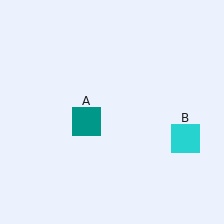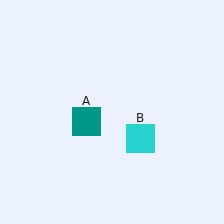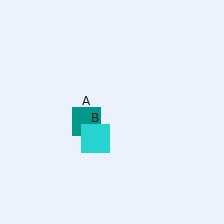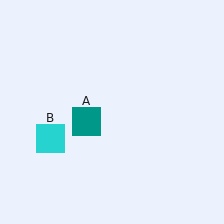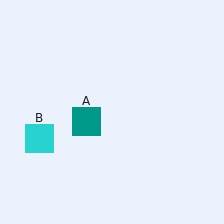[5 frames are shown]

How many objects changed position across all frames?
1 object changed position: cyan square (object B).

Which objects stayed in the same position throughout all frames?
Teal square (object A) remained stationary.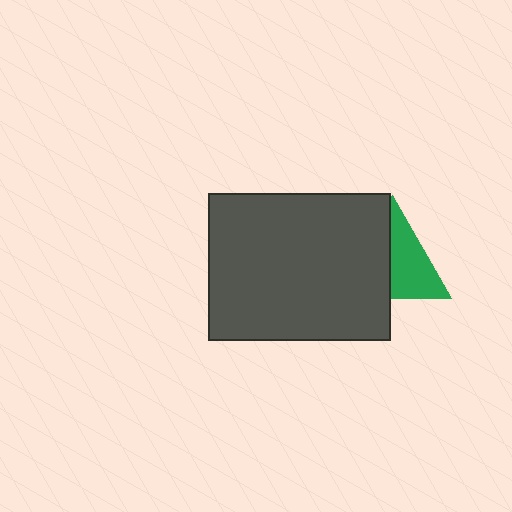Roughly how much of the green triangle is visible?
About half of it is visible (roughly 51%).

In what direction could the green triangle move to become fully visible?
The green triangle could move right. That would shift it out from behind the dark gray rectangle entirely.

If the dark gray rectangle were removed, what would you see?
You would see the complete green triangle.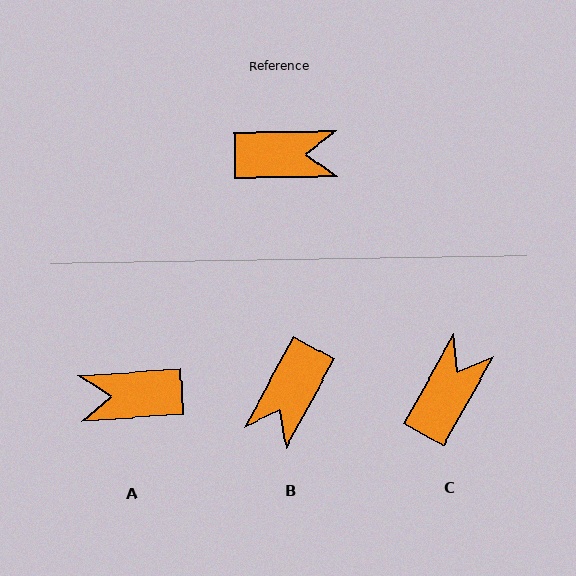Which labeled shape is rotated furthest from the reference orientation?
A, about 177 degrees away.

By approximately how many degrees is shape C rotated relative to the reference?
Approximately 60 degrees counter-clockwise.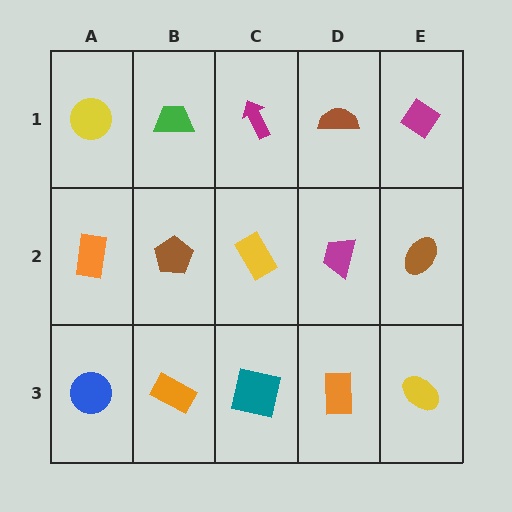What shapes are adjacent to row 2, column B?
A green trapezoid (row 1, column B), an orange rectangle (row 3, column B), an orange rectangle (row 2, column A), a yellow rectangle (row 2, column C).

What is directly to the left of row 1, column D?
A magenta arrow.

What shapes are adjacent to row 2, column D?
A brown semicircle (row 1, column D), an orange rectangle (row 3, column D), a yellow rectangle (row 2, column C), a brown ellipse (row 2, column E).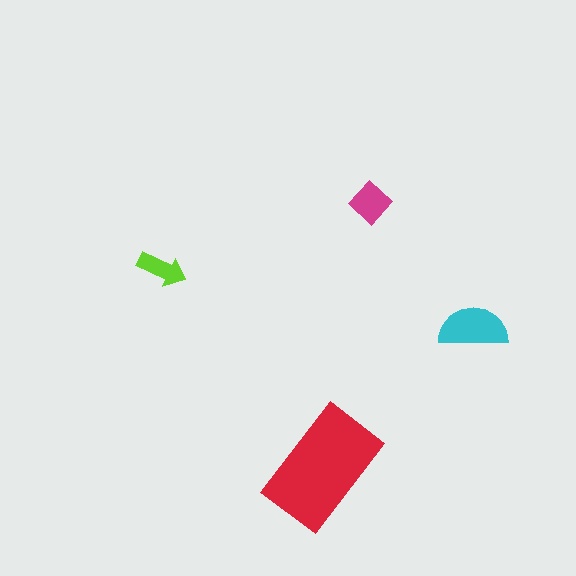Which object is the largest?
The red rectangle.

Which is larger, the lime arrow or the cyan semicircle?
The cyan semicircle.